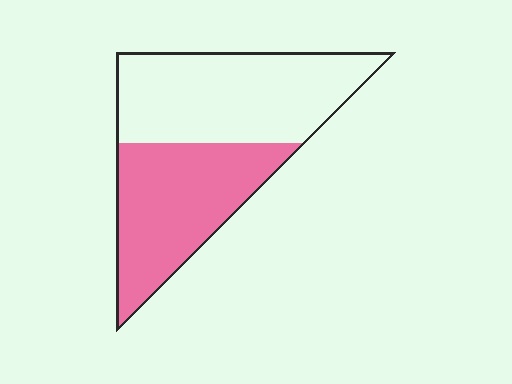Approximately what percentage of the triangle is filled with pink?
Approximately 45%.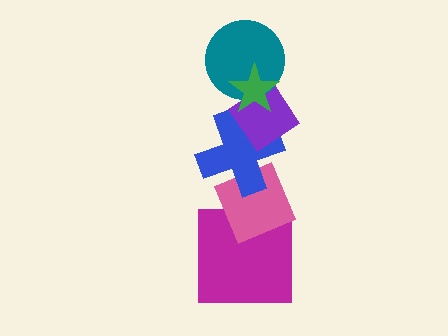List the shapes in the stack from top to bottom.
From top to bottom: the green star, the teal circle, the purple diamond, the blue cross, the pink diamond, the magenta square.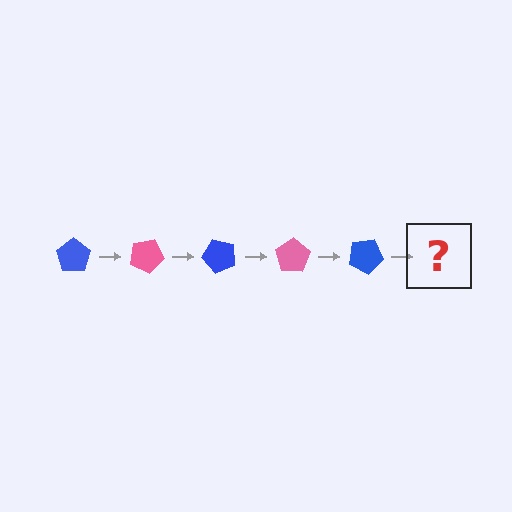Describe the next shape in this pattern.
It should be a pink pentagon, rotated 125 degrees from the start.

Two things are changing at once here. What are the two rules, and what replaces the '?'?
The two rules are that it rotates 25 degrees each step and the color cycles through blue and pink. The '?' should be a pink pentagon, rotated 125 degrees from the start.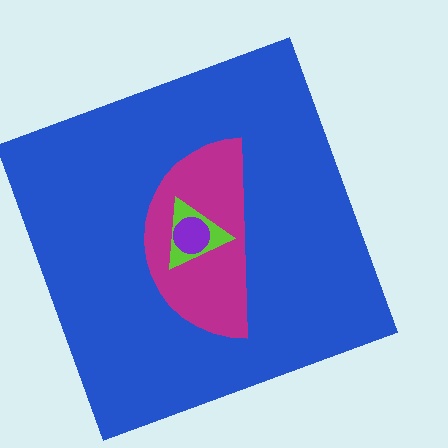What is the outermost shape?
The blue square.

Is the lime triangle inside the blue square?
Yes.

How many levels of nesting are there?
4.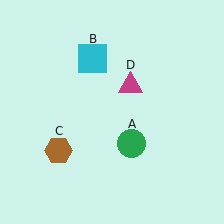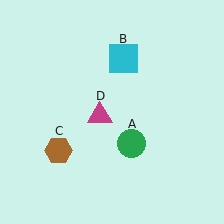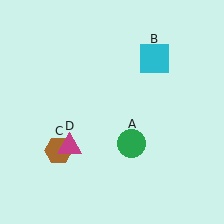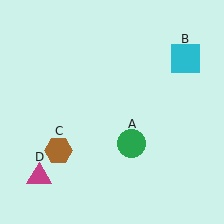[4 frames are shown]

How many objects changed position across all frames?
2 objects changed position: cyan square (object B), magenta triangle (object D).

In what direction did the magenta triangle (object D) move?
The magenta triangle (object D) moved down and to the left.